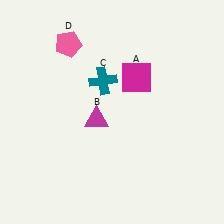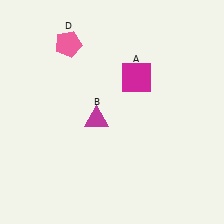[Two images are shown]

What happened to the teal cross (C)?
The teal cross (C) was removed in Image 2. It was in the top-left area of Image 1.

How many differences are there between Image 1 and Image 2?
There is 1 difference between the two images.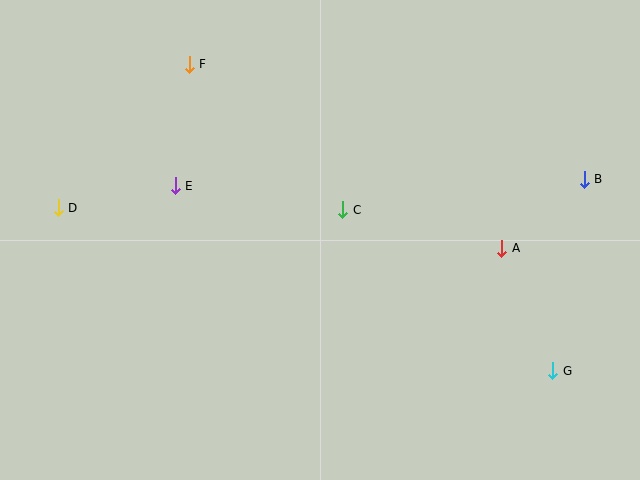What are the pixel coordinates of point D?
Point D is at (58, 208).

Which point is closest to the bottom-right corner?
Point G is closest to the bottom-right corner.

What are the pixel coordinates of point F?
Point F is at (189, 64).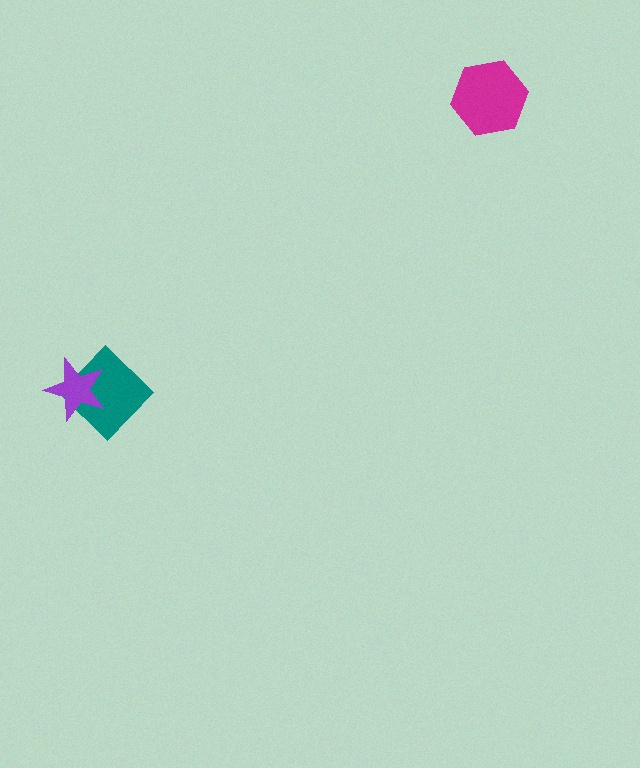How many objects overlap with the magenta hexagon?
0 objects overlap with the magenta hexagon.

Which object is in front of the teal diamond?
The purple star is in front of the teal diamond.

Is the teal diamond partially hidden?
Yes, it is partially covered by another shape.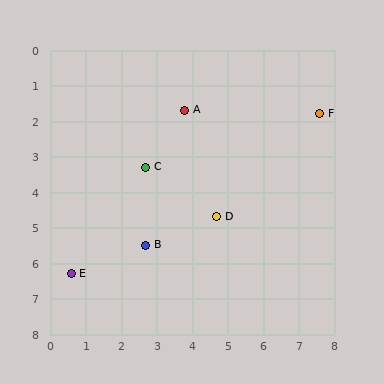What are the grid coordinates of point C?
Point C is at approximately (2.7, 3.3).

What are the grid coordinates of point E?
Point E is at approximately (0.6, 6.3).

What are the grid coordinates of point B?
Point B is at approximately (2.7, 5.5).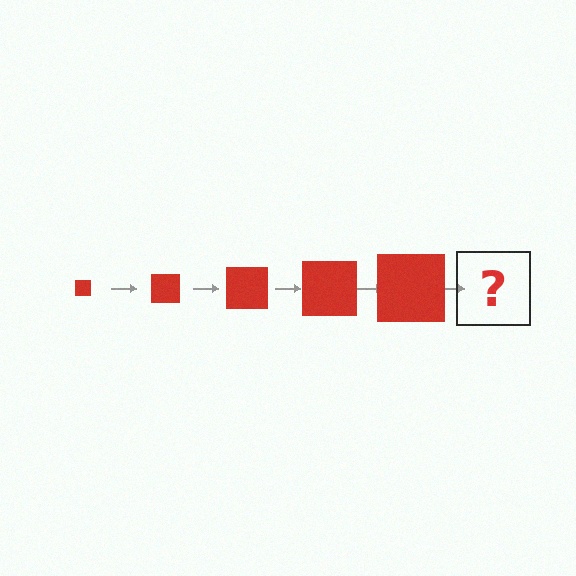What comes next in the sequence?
The next element should be a red square, larger than the previous one.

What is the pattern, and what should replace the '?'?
The pattern is that the square gets progressively larger each step. The '?' should be a red square, larger than the previous one.